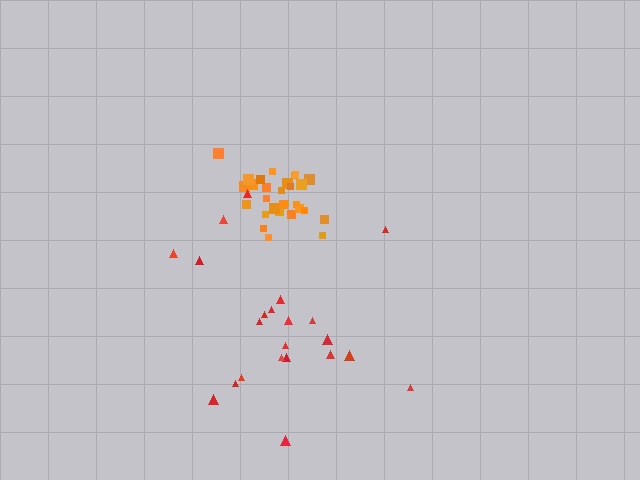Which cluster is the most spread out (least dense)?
Red.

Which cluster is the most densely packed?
Orange.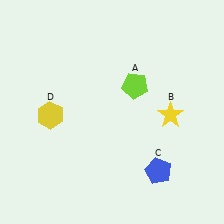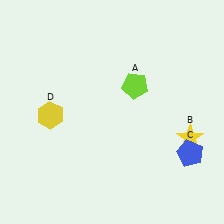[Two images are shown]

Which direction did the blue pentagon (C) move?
The blue pentagon (C) moved right.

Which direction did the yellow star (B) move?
The yellow star (B) moved down.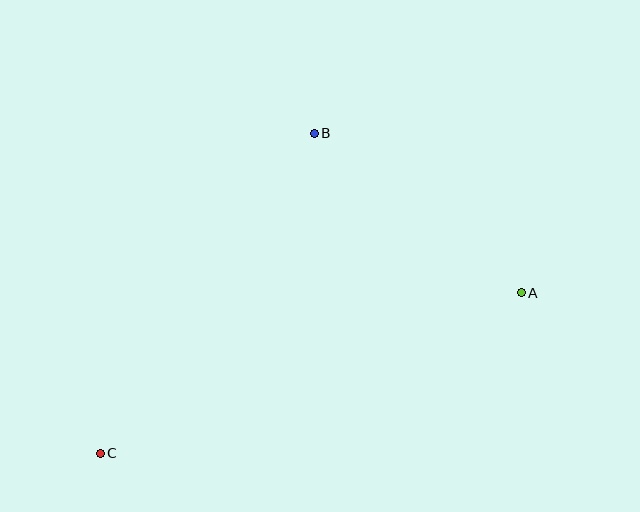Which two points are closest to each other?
Points A and B are closest to each other.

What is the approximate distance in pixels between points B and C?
The distance between B and C is approximately 385 pixels.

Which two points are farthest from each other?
Points A and C are farthest from each other.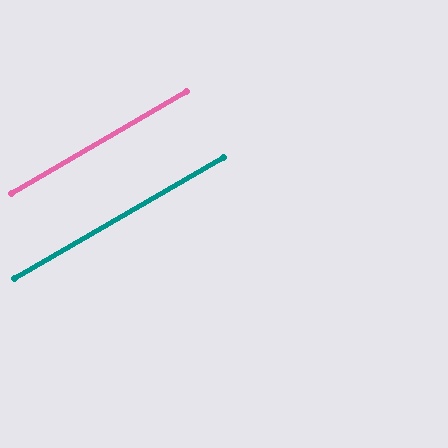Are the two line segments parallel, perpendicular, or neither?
Parallel — their directions differ by only 0.4°.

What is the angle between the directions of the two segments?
Approximately 0 degrees.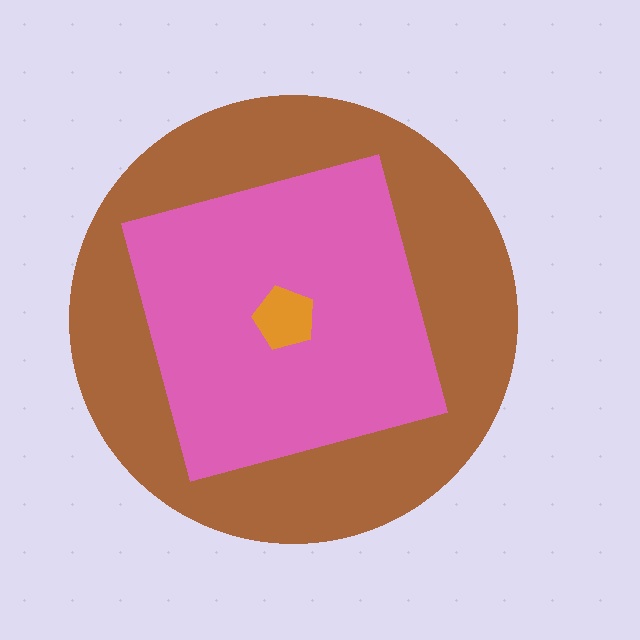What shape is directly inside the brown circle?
The pink square.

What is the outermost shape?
The brown circle.